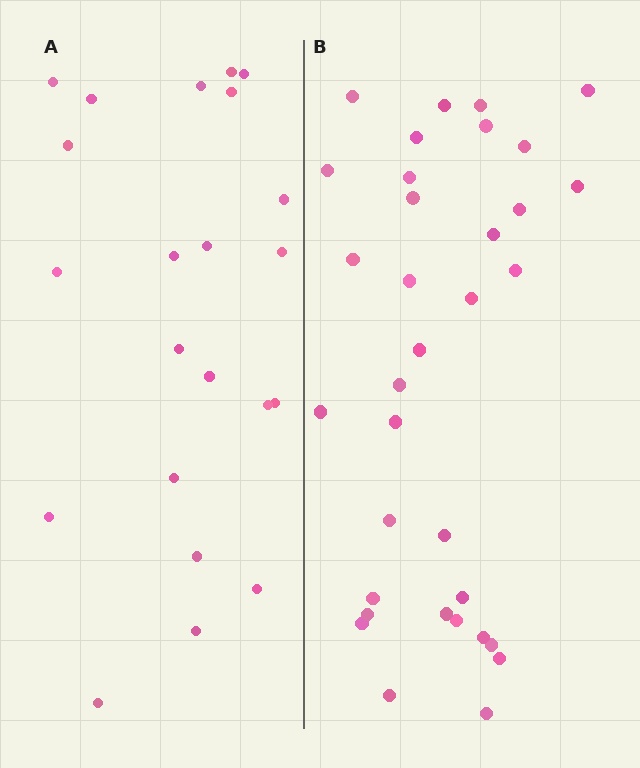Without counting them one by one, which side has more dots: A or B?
Region B (the right region) has more dots.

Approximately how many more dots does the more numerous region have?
Region B has roughly 12 or so more dots than region A.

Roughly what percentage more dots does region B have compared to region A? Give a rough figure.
About 55% more.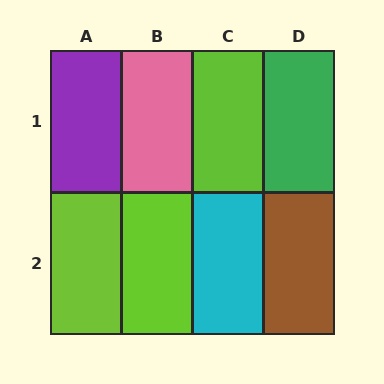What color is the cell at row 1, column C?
Lime.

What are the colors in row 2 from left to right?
Lime, lime, cyan, brown.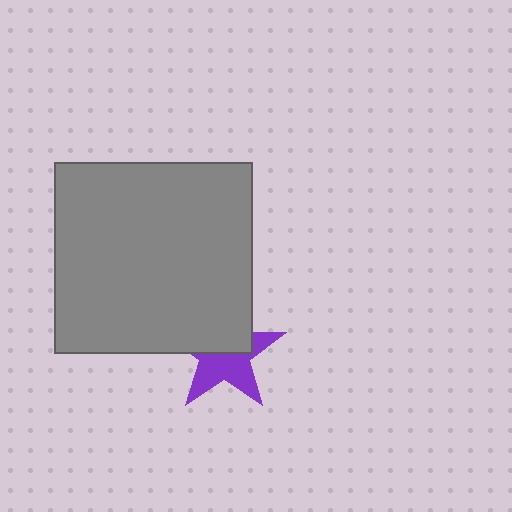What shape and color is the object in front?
The object in front is a gray rectangle.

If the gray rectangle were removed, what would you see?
You would see the complete purple star.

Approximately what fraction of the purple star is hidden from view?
Roughly 47% of the purple star is hidden behind the gray rectangle.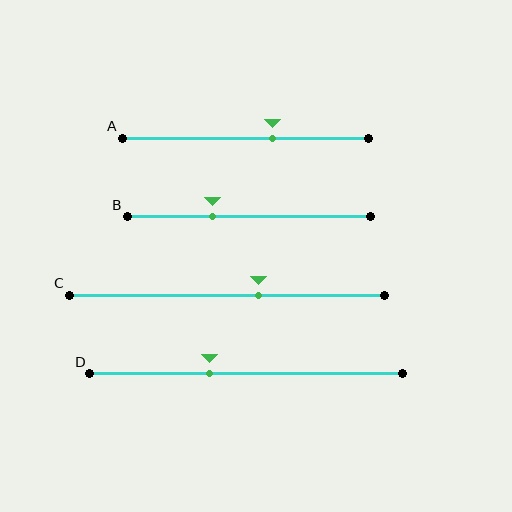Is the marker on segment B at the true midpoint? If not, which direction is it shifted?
No, the marker on segment B is shifted to the left by about 15% of the segment length.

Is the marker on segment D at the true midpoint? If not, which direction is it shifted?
No, the marker on segment D is shifted to the left by about 12% of the segment length.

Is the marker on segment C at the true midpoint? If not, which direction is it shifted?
No, the marker on segment C is shifted to the right by about 10% of the segment length.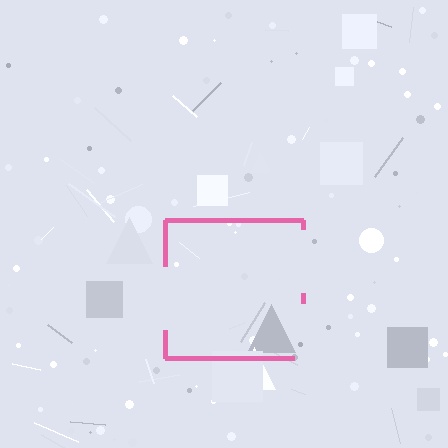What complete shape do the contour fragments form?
The contour fragments form a square.